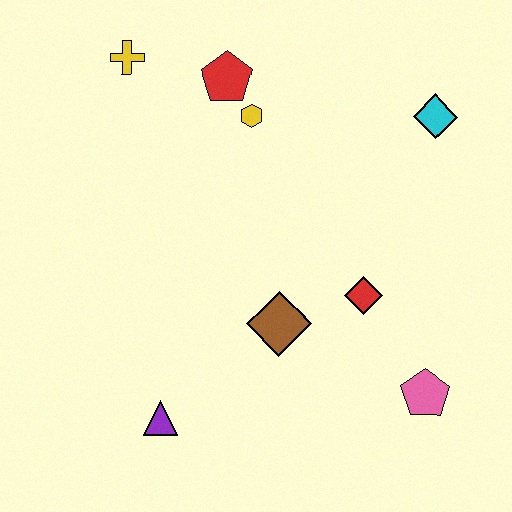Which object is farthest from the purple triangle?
The cyan diamond is farthest from the purple triangle.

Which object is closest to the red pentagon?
The yellow hexagon is closest to the red pentagon.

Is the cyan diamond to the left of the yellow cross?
No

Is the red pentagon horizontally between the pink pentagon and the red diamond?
No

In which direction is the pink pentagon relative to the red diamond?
The pink pentagon is below the red diamond.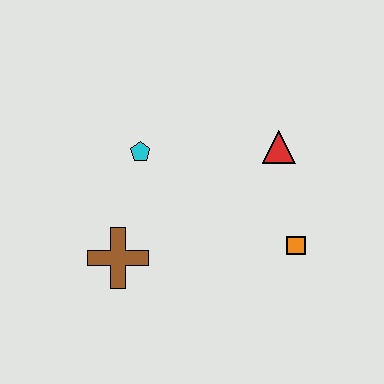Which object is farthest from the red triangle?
The brown cross is farthest from the red triangle.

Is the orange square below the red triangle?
Yes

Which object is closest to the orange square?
The red triangle is closest to the orange square.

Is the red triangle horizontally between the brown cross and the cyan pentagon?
No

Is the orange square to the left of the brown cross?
No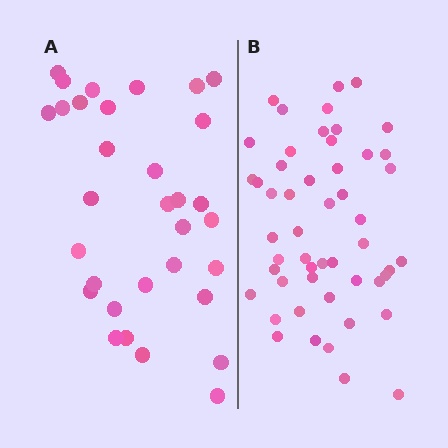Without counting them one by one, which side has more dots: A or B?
Region B (the right region) has more dots.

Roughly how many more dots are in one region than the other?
Region B has approximately 20 more dots than region A.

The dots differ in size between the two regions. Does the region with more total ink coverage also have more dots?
No. Region A has more total ink coverage because its dots are larger, but region B actually contains more individual dots. Total area can be misleading — the number of items is what matters here.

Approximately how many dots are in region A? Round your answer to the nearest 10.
About 30 dots. (The exact count is 32, which rounds to 30.)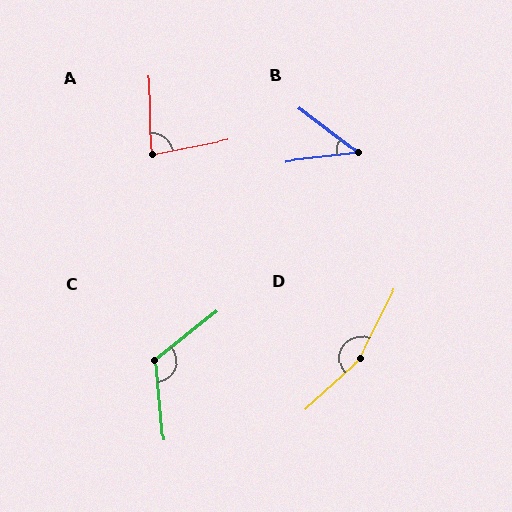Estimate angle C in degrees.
Approximately 123 degrees.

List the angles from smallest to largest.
B (44°), A (81°), C (123°), D (159°).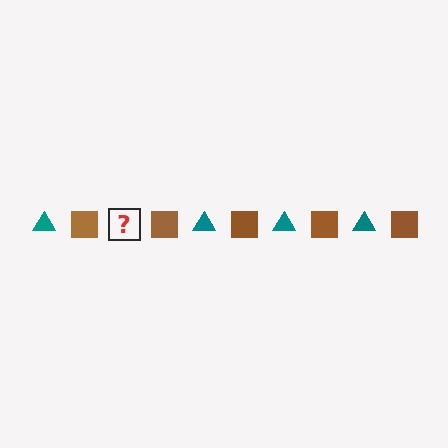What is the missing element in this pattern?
The missing element is a teal triangle.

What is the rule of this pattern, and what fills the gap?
The rule is that the pattern alternates between teal triangle and brown square. The gap should be filled with a teal triangle.